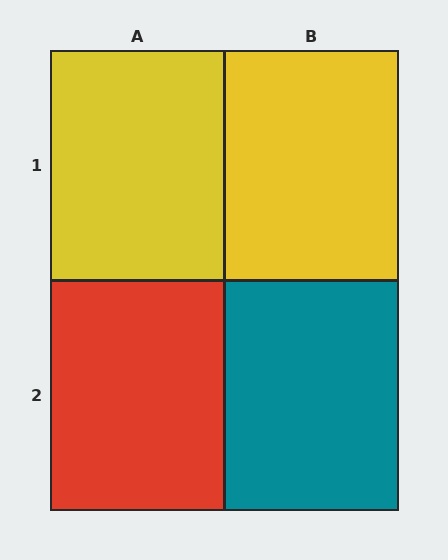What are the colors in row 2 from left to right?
Red, teal.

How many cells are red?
1 cell is red.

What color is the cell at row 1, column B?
Yellow.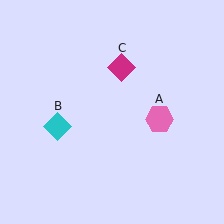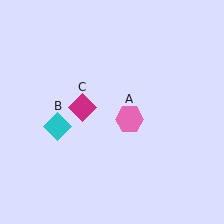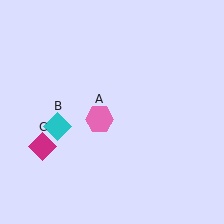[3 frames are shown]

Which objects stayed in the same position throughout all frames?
Cyan diamond (object B) remained stationary.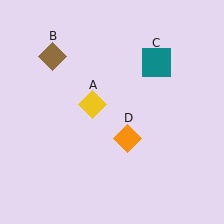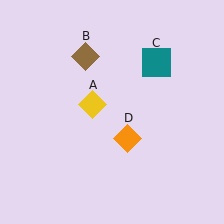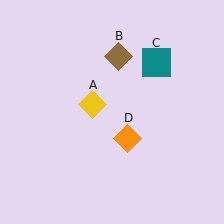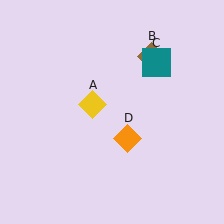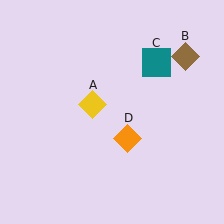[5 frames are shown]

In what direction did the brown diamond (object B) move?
The brown diamond (object B) moved right.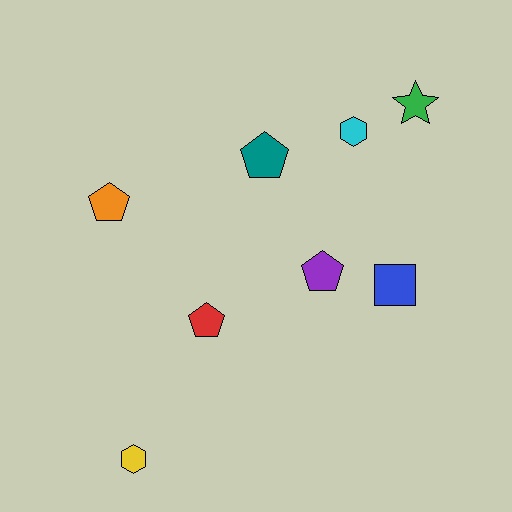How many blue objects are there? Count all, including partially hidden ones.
There is 1 blue object.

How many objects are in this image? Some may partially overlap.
There are 8 objects.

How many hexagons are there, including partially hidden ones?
There are 2 hexagons.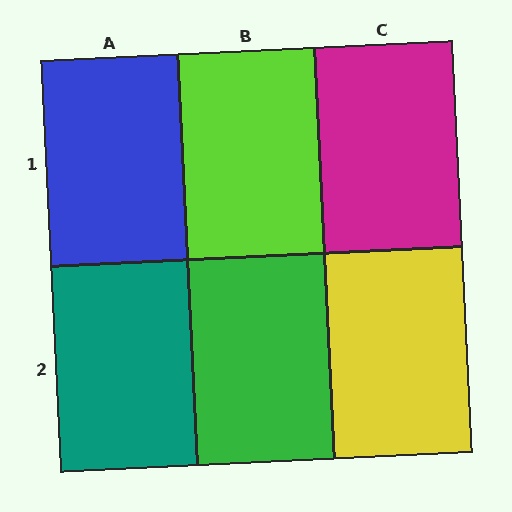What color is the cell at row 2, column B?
Green.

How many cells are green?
1 cell is green.